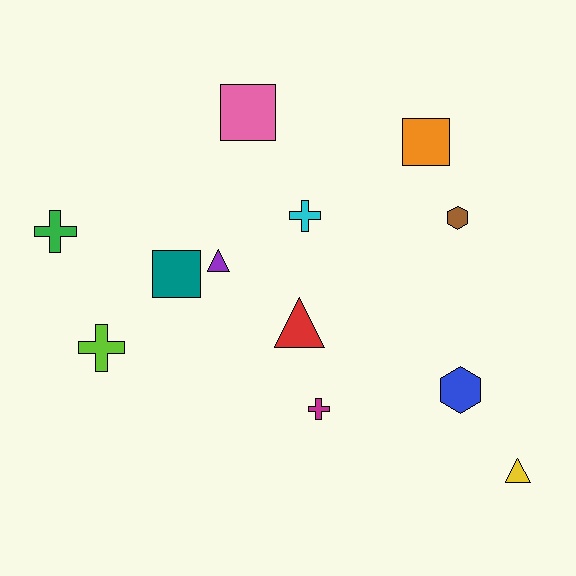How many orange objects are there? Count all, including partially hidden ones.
There is 1 orange object.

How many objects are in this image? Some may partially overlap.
There are 12 objects.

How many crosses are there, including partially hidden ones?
There are 4 crosses.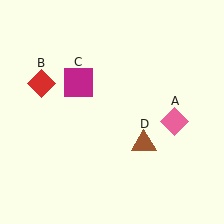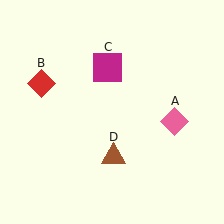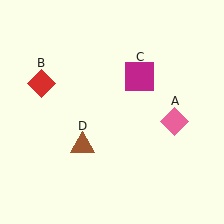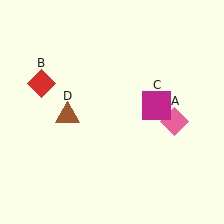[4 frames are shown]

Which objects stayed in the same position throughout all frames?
Pink diamond (object A) and red diamond (object B) remained stationary.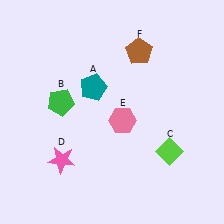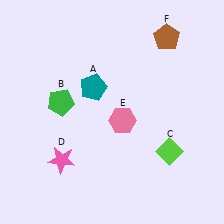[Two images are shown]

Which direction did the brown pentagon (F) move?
The brown pentagon (F) moved right.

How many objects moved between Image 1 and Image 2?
1 object moved between the two images.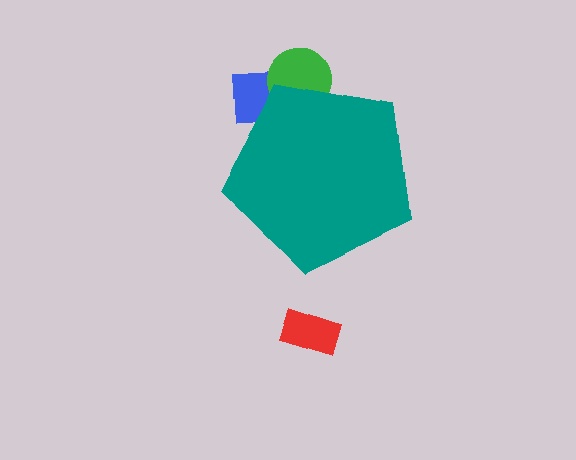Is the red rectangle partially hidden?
No, the red rectangle is fully visible.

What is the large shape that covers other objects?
A teal pentagon.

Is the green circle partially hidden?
Yes, the green circle is partially hidden behind the teal pentagon.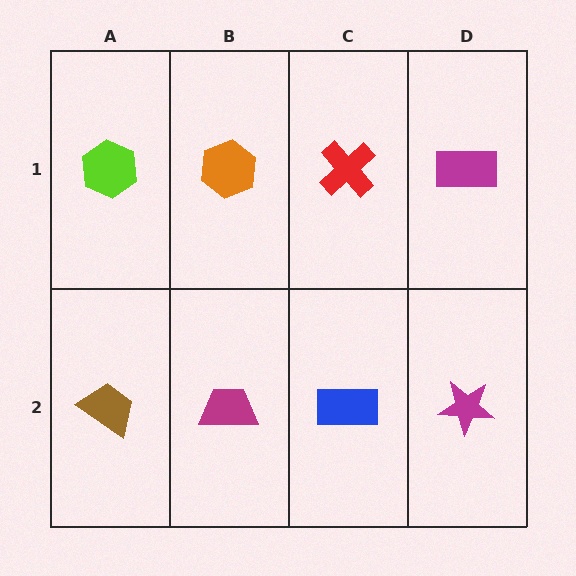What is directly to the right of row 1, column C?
A magenta rectangle.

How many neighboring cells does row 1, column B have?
3.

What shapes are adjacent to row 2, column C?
A red cross (row 1, column C), a magenta trapezoid (row 2, column B), a magenta star (row 2, column D).